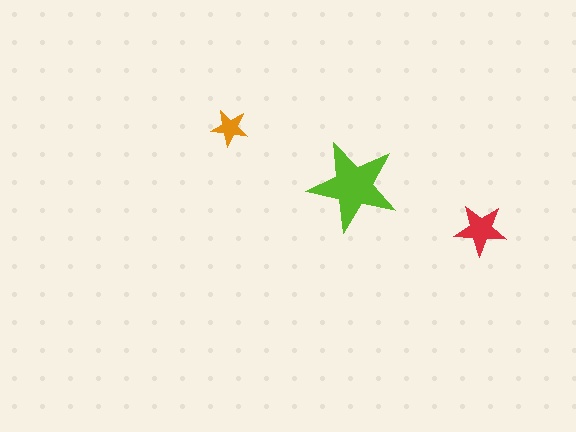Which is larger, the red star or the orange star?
The red one.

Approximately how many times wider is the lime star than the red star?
About 1.5 times wider.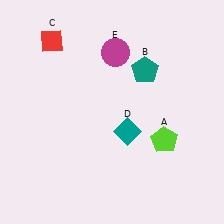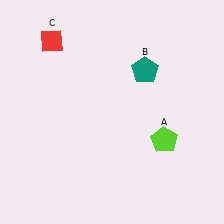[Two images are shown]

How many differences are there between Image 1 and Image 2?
There are 2 differences between the two images.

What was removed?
The teal diamond (D), the magenta circle (E) were removed in Image 2.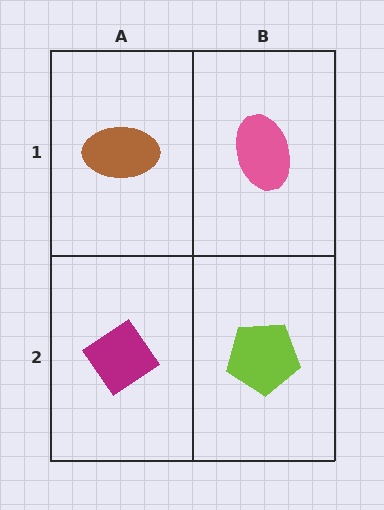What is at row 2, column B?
A lime pentagon.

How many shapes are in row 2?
2 shapes.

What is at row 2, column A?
A magenta diamond.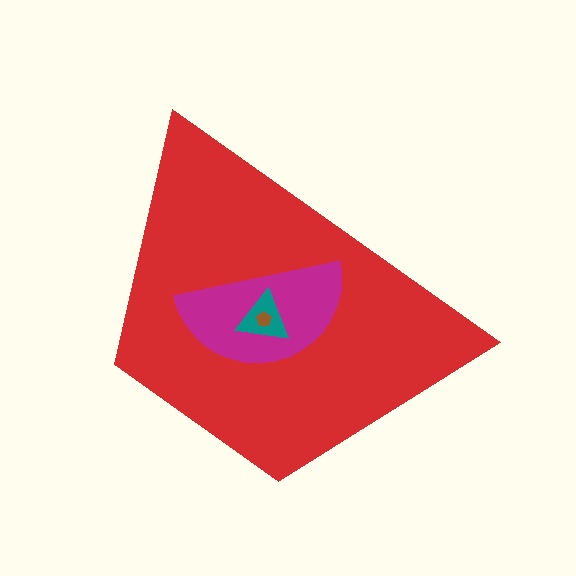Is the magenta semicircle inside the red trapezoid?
Yes.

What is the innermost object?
The brown pentagon.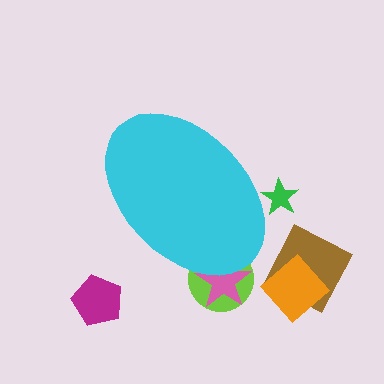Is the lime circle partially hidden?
Yes, the lime circle is partially hidden behind the cyan ellipse.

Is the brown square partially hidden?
No, the brown square is fully visible.